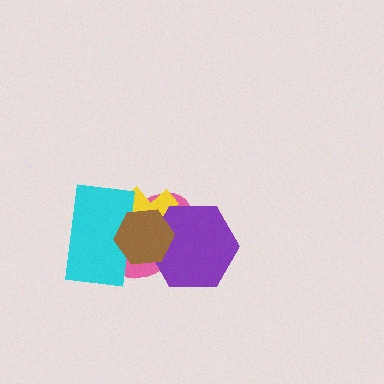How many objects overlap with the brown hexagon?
4 objects overlap with the brown hexagon.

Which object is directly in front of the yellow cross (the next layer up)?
The cyan rectangle is directly in front of the yellow cross.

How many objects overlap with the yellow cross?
4 objects overlap with the yellow cross.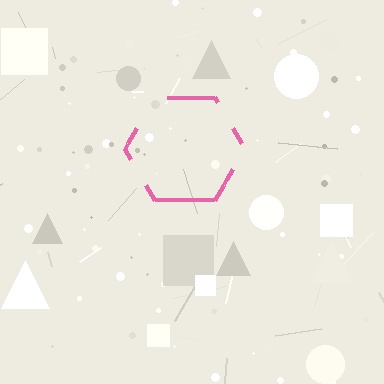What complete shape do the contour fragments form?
The contour fragments form a hexagon.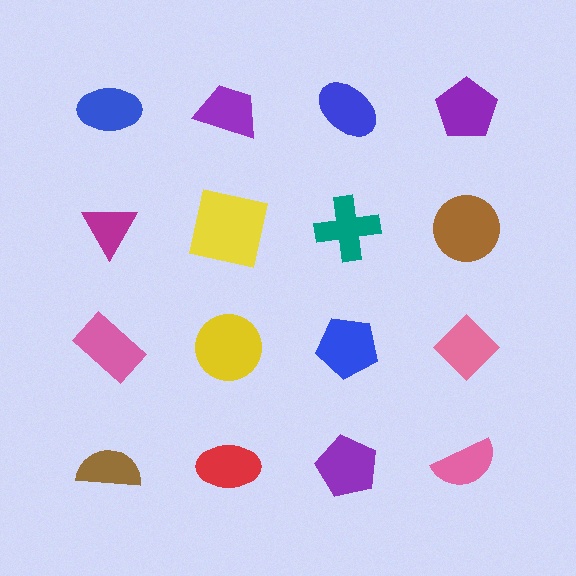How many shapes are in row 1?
4 shapes.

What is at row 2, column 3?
A teal cross.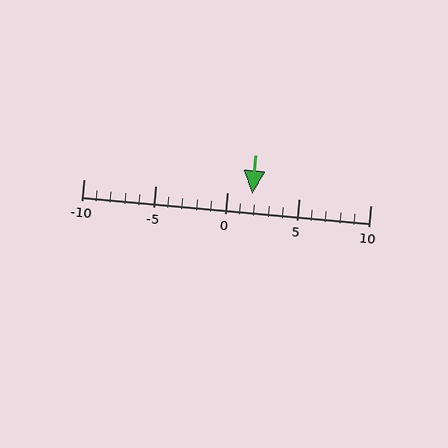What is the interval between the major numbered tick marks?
The major tick marks are spaced 5 units apart.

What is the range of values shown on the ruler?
The ruler shows values from -10 to 10.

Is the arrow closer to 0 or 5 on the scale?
The arrow is closer to 0.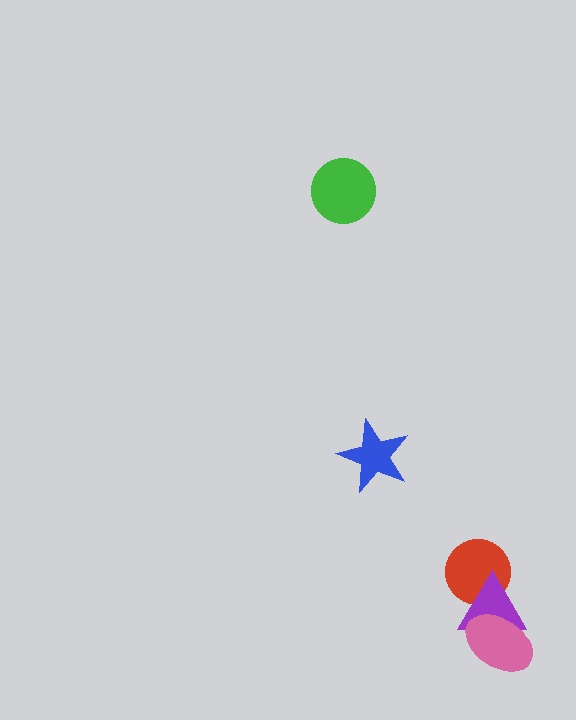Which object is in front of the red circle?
The purple triangle is in front of the red circle.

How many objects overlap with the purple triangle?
2 objects overlap with the purple triangle.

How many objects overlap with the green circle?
0 objects overlap with the green circle.